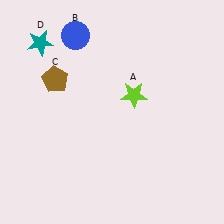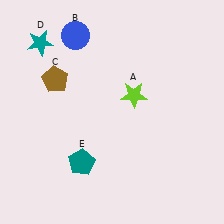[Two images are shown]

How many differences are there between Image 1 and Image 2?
There is 1 difference between the two images.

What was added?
A teal pentagon (E) was added in Image 2.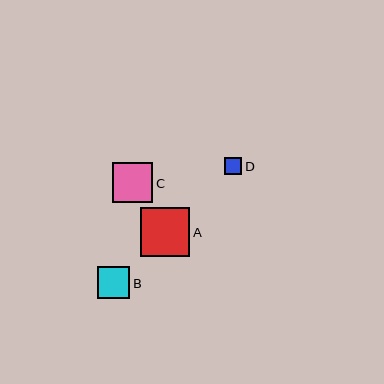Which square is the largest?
Square A is the largest with a size of approximately 49 pixels.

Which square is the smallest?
Square D is the smallest with a size of approximately 17 pixels.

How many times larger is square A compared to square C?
Square A is approximately 1.2 times the size of square C.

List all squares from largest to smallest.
From largest to smallest: A, C, B, D.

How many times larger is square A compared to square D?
Square A is approximately 2.9 times the size of square D.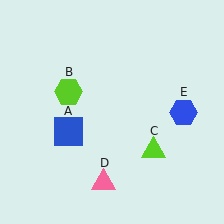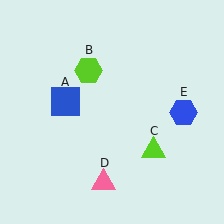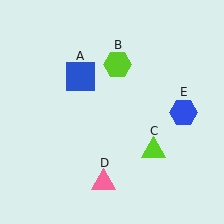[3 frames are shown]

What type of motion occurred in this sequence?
The blue square (object A), lime hexagon (object B) rotated clockwise around the center of the scene.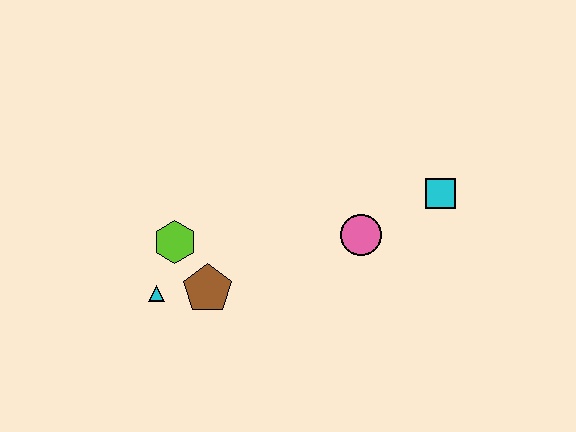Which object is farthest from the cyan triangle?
The cyan square is farthest from the cyan triangle.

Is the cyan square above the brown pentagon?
Yes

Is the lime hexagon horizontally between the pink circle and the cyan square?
No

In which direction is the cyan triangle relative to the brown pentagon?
The cyan triangle is to the left of the brown pentagon.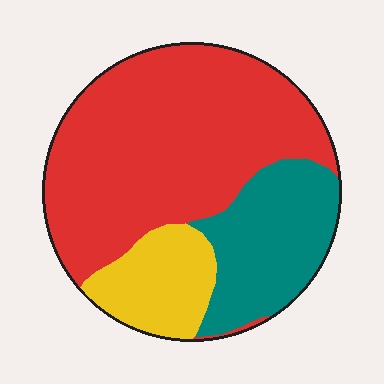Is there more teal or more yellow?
Teal.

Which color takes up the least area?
Yellow, at roughly 15%.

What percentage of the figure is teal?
Teal takes up between a sixth and a third of the figure.